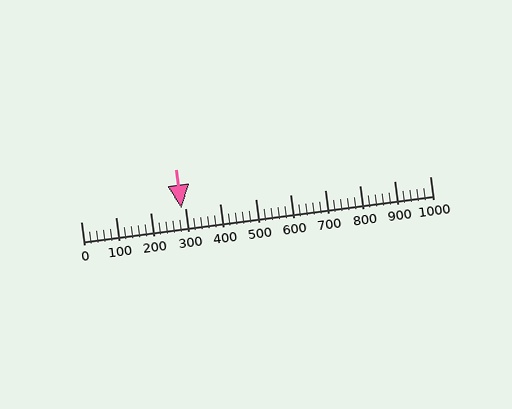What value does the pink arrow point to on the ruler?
The pink arrow points to approximately 287.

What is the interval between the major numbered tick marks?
The major tick marks are spaced 100 units apart.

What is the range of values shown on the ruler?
The ruler shows values from 0 to 1000.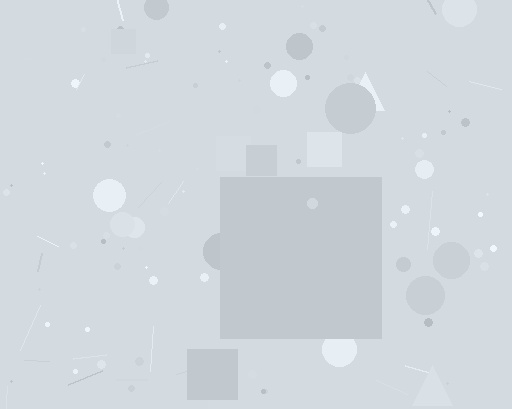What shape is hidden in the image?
A square is hidden in the image.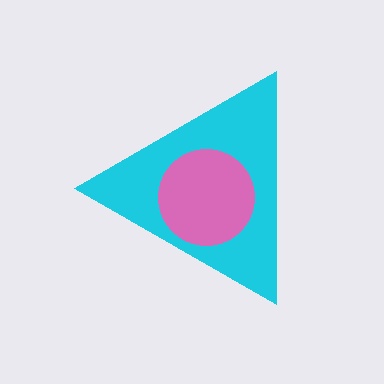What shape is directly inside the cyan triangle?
The pink circle.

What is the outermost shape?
The cyan triangle.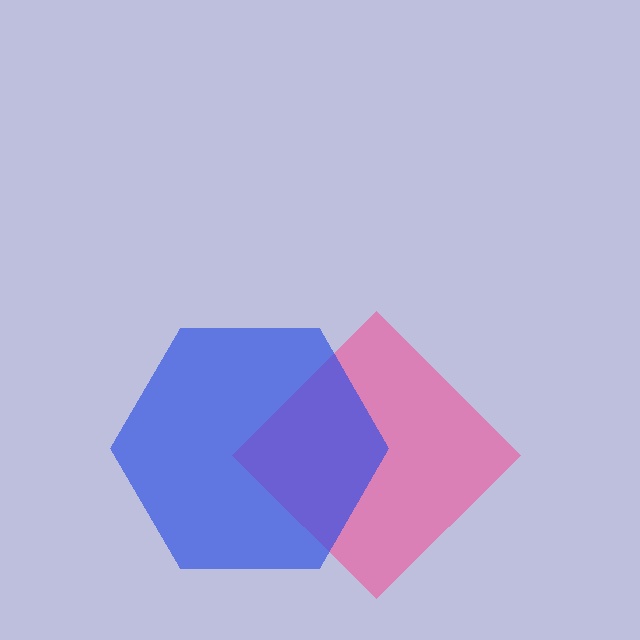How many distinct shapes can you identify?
There are 2 distinct shapes: a pink diamond, a blue hexagon.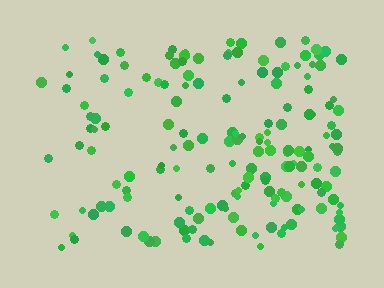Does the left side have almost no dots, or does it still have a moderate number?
Still a moderate number, just noticeably fewer than the right.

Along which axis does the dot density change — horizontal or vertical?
Horizontal.